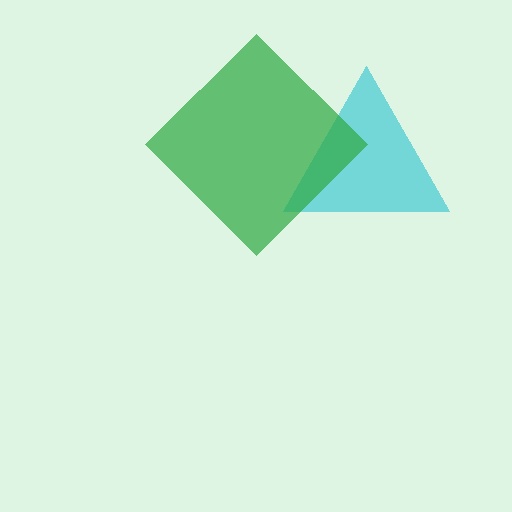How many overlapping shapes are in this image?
There are 2 overlapping shapes in the image.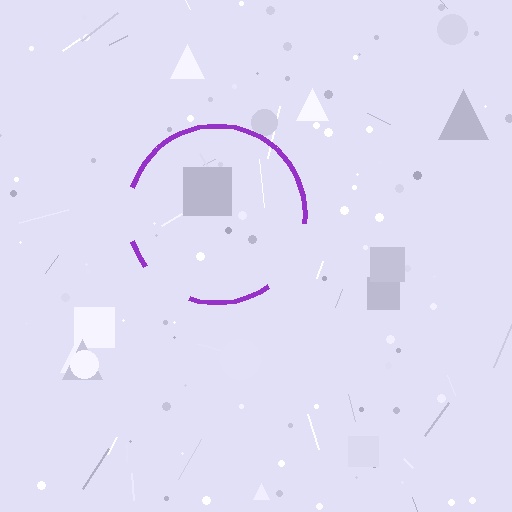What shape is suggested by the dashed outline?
The dashed outline suggests a circle.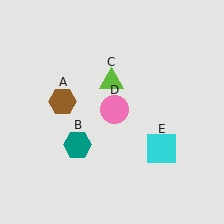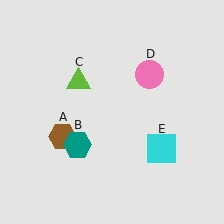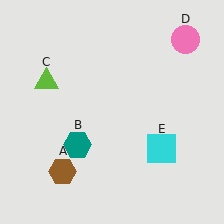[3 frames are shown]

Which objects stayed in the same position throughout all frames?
Teal hexagon (object B) and cyan square (object E) remained stationary.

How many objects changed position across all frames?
3 objects changed position: brown hexagon (object A), lime triangle (object C), pink circle (object D).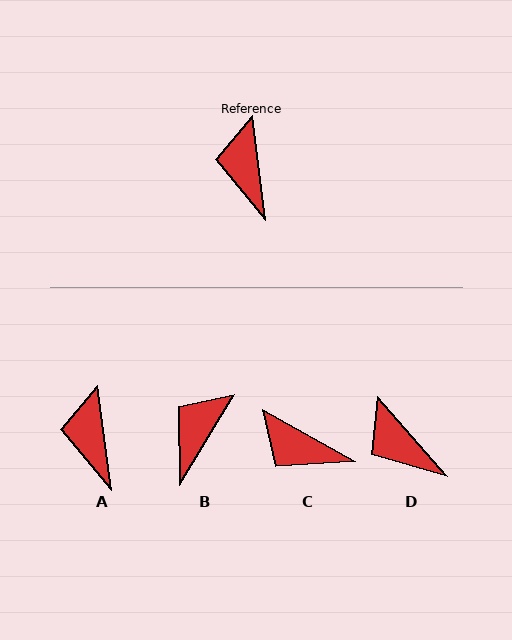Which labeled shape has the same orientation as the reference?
A.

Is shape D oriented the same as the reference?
No, it is off by about 34 degrees.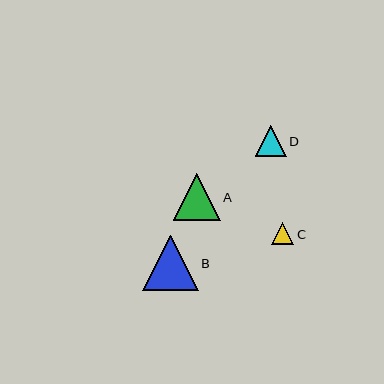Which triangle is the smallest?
Triangle C is the smallest with a size of approximately 22 pixels.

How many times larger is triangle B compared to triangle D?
Triangle B is approximately 1.8 times the size of triangle D.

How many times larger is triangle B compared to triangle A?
Triangle B is approximately 1.2 times the size of triangle A.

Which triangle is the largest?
Triangle B is the largest with a size of approximately 55 pixels.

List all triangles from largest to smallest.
From largest to smallest: B, A, D, C.